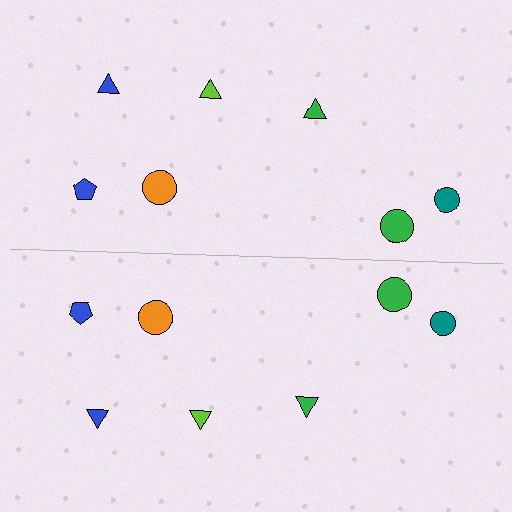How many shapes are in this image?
There are 14 shapes in this image.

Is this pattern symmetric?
Yes, this pattern has bilateral (reflection) symmetry.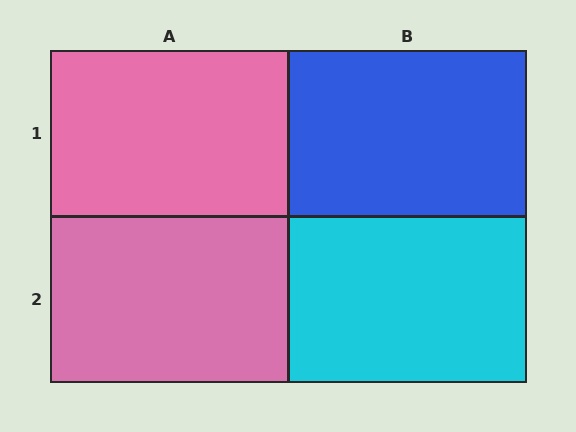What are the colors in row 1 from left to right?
Pink, blue.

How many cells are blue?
1 cell is blue.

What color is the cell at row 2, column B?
Cyan.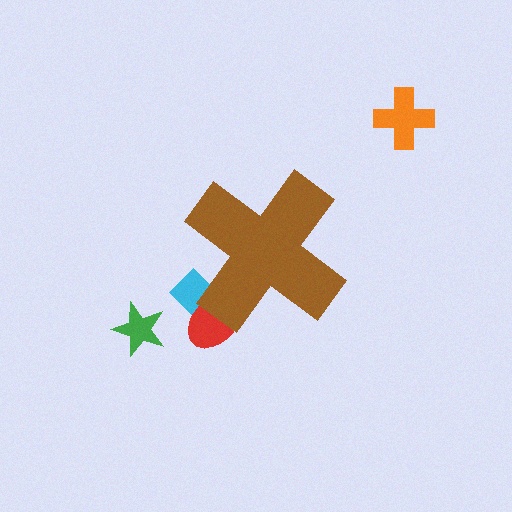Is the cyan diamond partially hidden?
Yes, the cyan diamond is partially hidden behind the brown cross.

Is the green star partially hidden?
No, the green star is fully visible.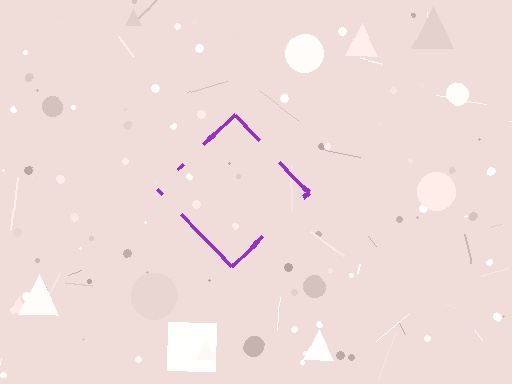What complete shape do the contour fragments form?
The contour fragments form a diamond.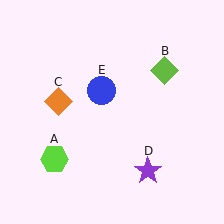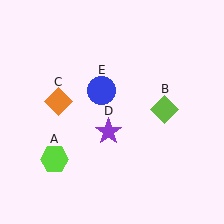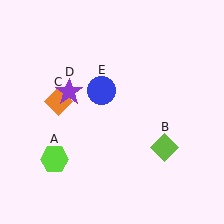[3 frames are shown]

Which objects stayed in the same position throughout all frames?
Lime hexagon (object A) and orange diamond (object C) and blue circle (object E) remained stationary.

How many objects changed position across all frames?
2 objects changed position: lime diamond (object B), purple star (object D).